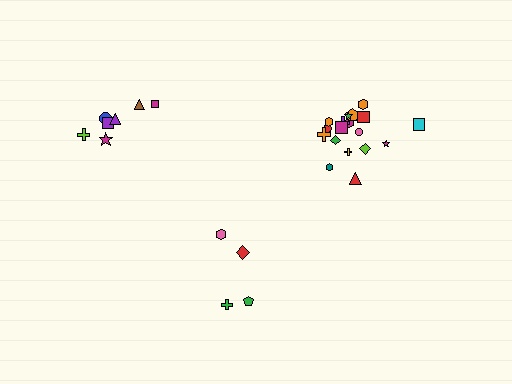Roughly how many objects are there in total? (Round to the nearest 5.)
Roughly 30 objects in total.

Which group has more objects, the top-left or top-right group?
The top-right group.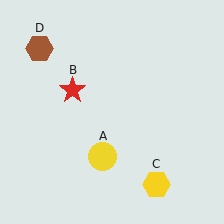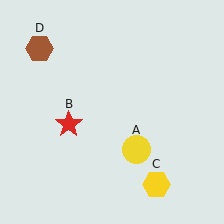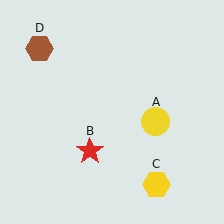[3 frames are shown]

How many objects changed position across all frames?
2 objects changed position: yellow circle (object A), red star (object B).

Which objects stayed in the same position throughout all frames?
Yellow hexagon (object C) and brown hexagon (object D) remained stationary.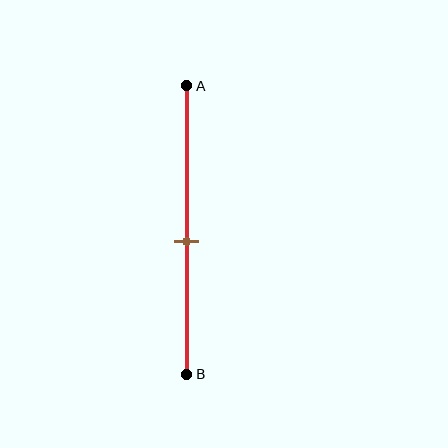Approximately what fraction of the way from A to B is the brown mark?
The brown mark is approximately 55% of the way from A to B.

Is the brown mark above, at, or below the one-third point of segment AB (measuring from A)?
The brown mark is below the one-third point of segment AB.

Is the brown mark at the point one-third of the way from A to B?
No, the mark is at about 55% from A, not at the 33% one-third point.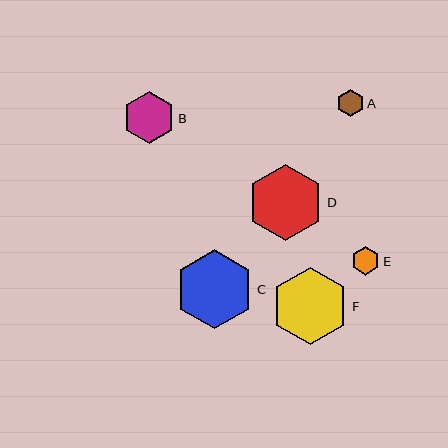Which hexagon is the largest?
Hexagon C is the largest with a size of approximately 79 pixels.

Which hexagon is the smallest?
Hexagon A is the smallest with a size of approximately 27 pixels.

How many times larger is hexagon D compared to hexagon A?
Hexagon D is approximately 2.8 times the size of hexagon A.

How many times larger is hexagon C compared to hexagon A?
Hexagon C is approximately 2.9 times the size of hexagon A.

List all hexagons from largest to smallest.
From largest to smallest: C, F, D, B, E, A.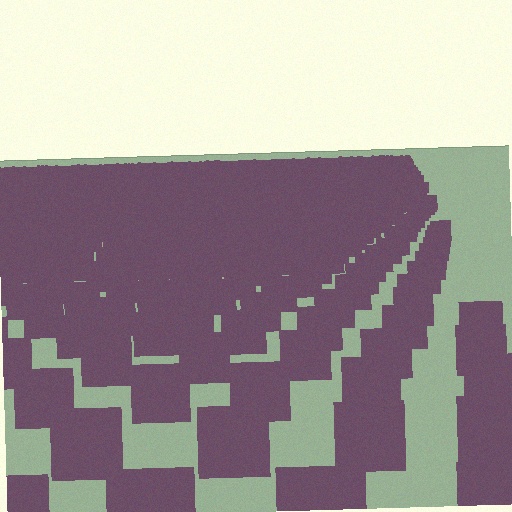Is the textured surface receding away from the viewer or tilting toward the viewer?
The surface is receding away from the viewer. Texture elements get smaller and denser toward the top.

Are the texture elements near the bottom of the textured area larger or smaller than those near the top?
Larger. Near the bottom, elements are closer to the viewer and appear at a bigger on-screen size.